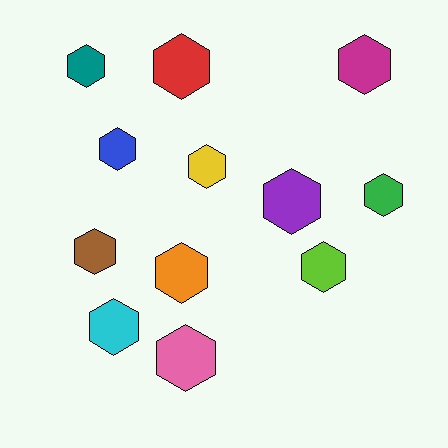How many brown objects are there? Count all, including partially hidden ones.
There is 1 brown object.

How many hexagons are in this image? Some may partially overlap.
There are 12 hexagons.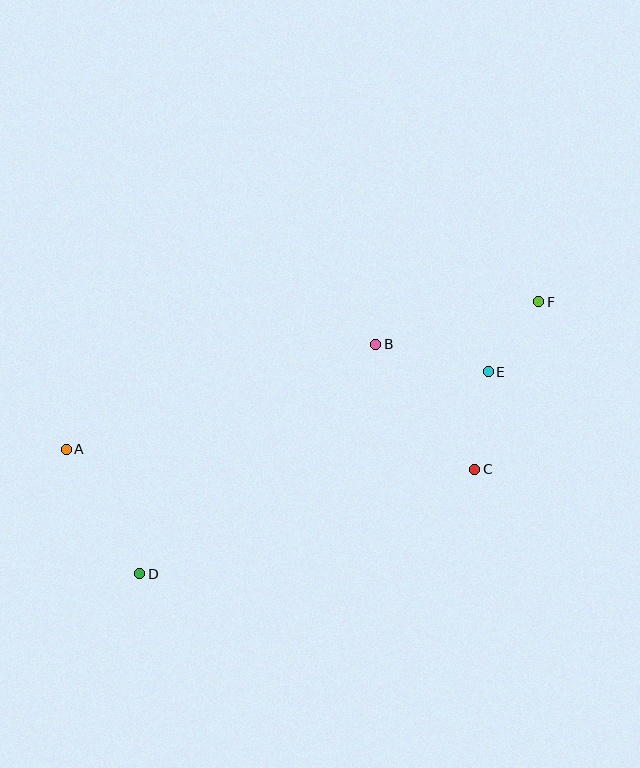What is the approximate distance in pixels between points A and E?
The distance between A and E is approximately 429 pixels.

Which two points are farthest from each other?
Points A and F are farthest from each other.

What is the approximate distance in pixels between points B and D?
The distance between B and D is approximately 329 pixels.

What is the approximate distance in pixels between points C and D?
The distance between C and D is approximately 351 pixels.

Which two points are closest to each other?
Points E and F are closest to each other.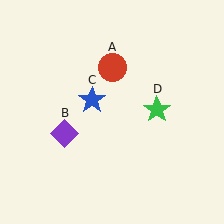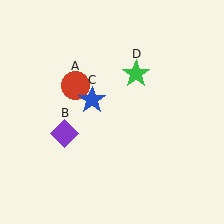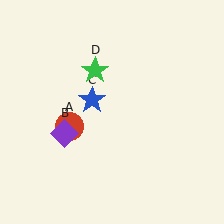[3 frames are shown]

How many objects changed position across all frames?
2 objects changed position: red circle (object A), green star (object D).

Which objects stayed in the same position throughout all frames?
Purple diamond (object B) and blue star (object C) remained stationary.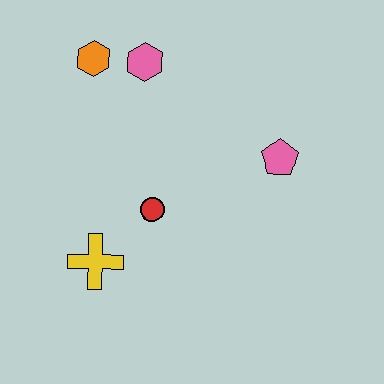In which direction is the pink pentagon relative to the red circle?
The pink pentagon is to the right of the red circle.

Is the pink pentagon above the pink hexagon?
No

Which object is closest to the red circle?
The yellow cross is closest to the red circle.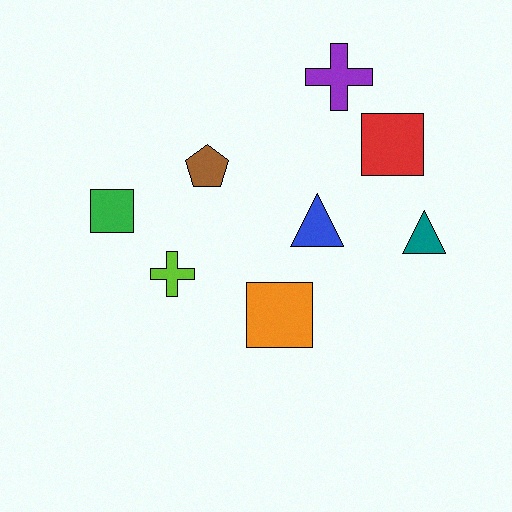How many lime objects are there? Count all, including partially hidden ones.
There is 1 lime object.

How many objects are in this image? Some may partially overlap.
There are 8 objects.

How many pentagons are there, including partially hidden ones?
There is 1 pentagon.